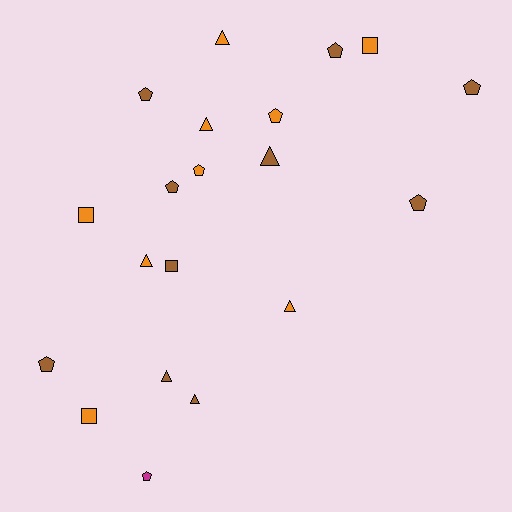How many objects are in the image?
There are 20 objects.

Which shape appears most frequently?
Pentagon, with 9 objects.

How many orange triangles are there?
There are 4 orange triangles.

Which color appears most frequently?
Brown, with 10 objects.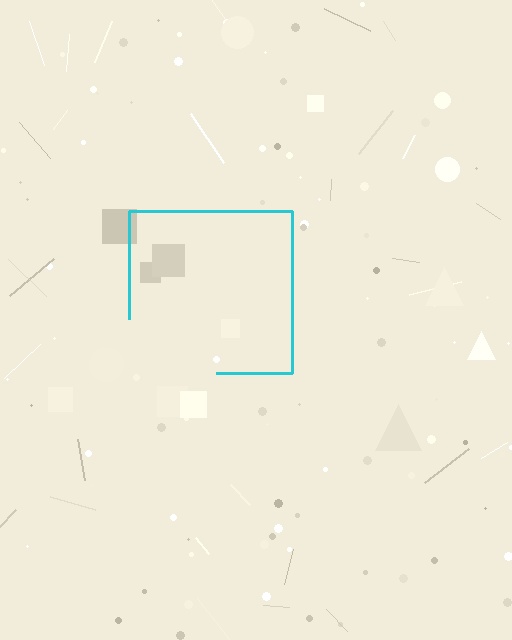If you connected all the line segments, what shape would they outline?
They would outline a square.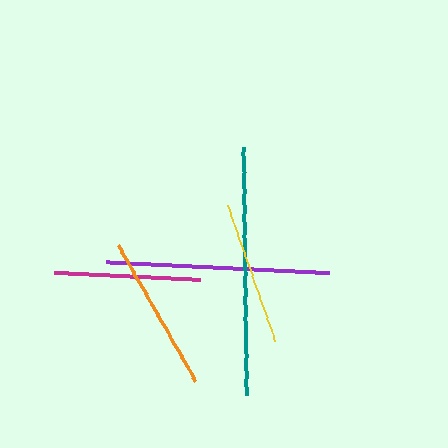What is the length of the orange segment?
The orange segment is approximately 156 pixels long.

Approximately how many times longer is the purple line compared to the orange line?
The purple line is approximately 1.4 times the length of the orange line.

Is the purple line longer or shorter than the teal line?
The teal line is longer than the purple line.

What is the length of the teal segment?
The teal segment is approximately 248 pixels long.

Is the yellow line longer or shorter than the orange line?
The orange line is longer than the yellow line.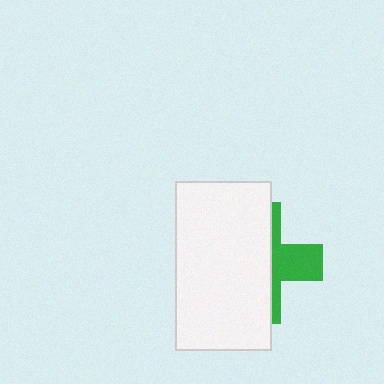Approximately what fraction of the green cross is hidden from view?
Roughly 64% of the green cross is hidden behind the white rectangle.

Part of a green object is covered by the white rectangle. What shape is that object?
It is a cross.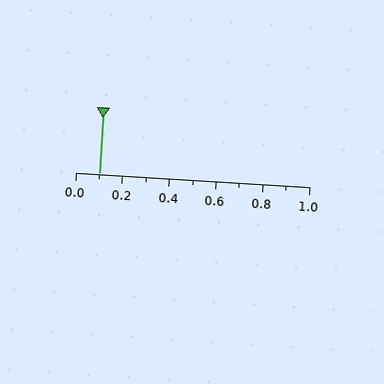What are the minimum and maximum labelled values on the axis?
The axis runs from 0.0 to 1.0.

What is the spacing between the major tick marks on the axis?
The major ticks are spaced 0.2 apart.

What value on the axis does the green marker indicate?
The marker indicates approximately 0.1.